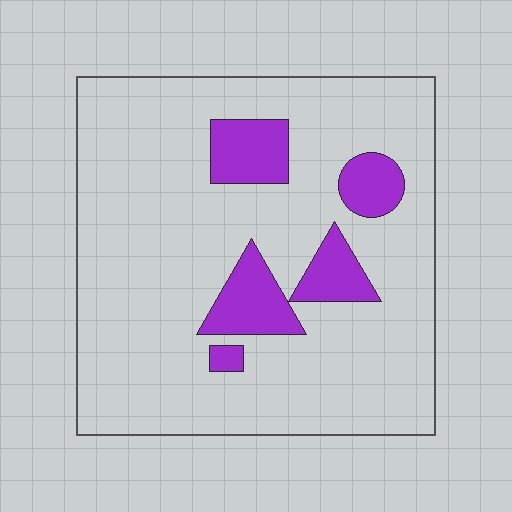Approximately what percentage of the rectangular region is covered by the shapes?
Approximately 15%.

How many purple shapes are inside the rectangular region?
5.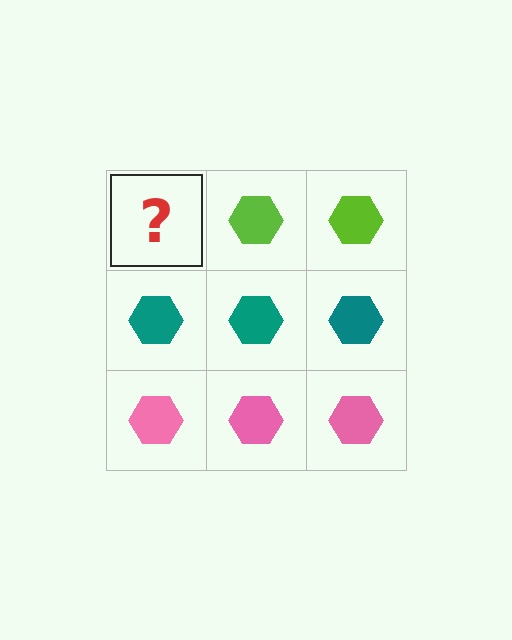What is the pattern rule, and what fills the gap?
The rule is that each row has a consistent color. The gap should be filled with a lime hexagon.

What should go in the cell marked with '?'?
The missing cell should contain a lime hexagon.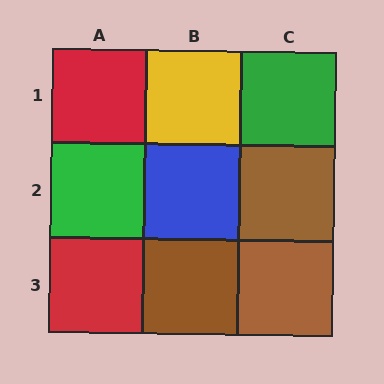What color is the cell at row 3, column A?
Red.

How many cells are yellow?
1 cell is yellow.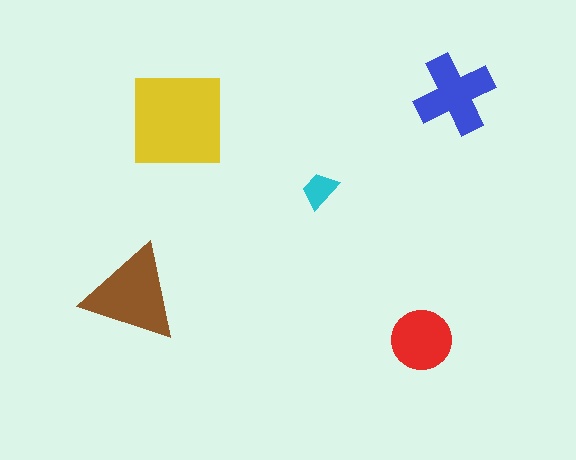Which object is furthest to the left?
The brown triangle is leftmost.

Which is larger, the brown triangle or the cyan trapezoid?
The brown triangle.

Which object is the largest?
The yellow square.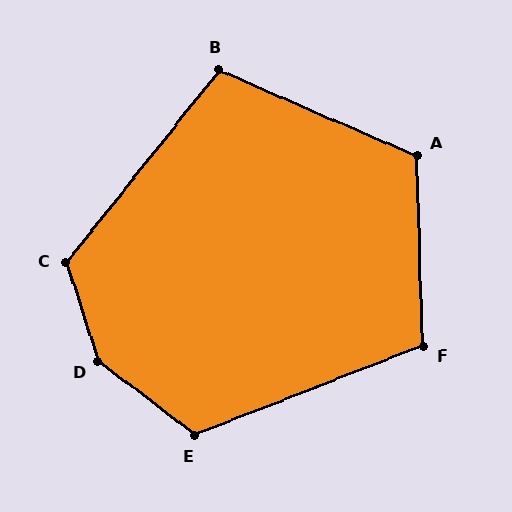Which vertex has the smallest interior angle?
B, at approximately 105 degrees.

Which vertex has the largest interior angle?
D, at approximately 145 degrees.